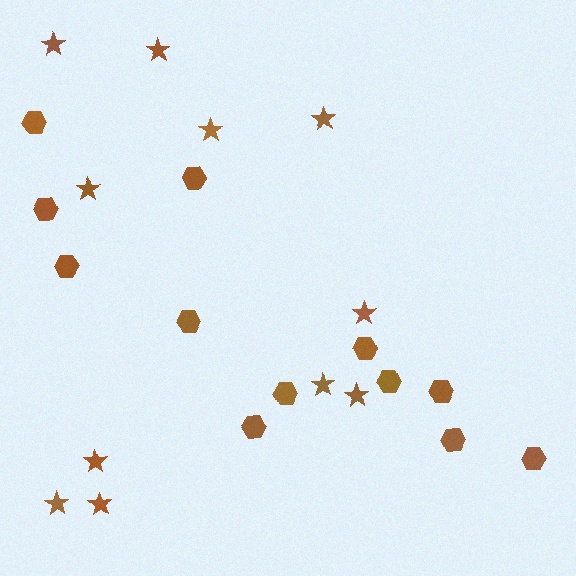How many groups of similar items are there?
There are 2 groups: one group of stars (11) and one group of hexagons (12).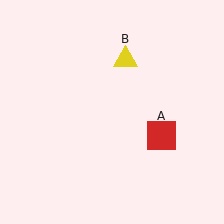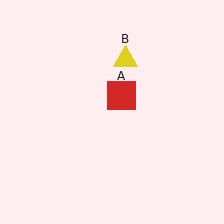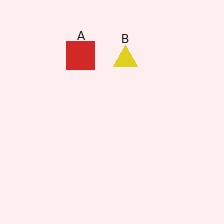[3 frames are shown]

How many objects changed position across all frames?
1 object changed position: red square (object A).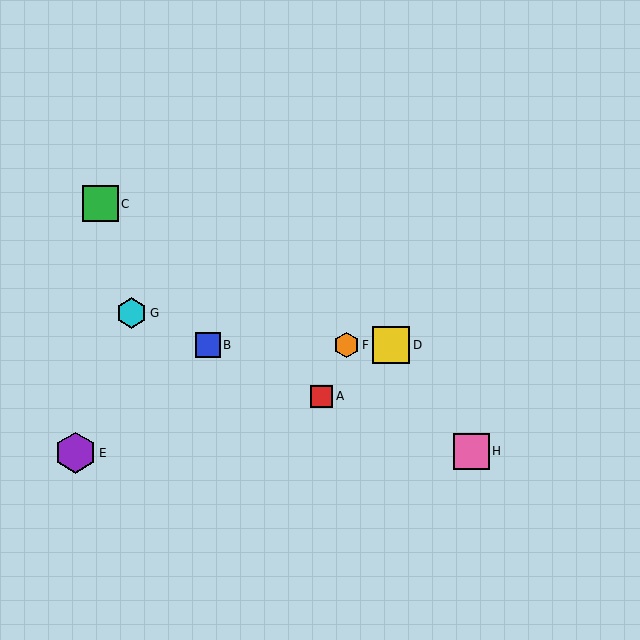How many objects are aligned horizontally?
3 objects (B, D, F) are aligned horizontally.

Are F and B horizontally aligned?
Yes, both are at y≈345.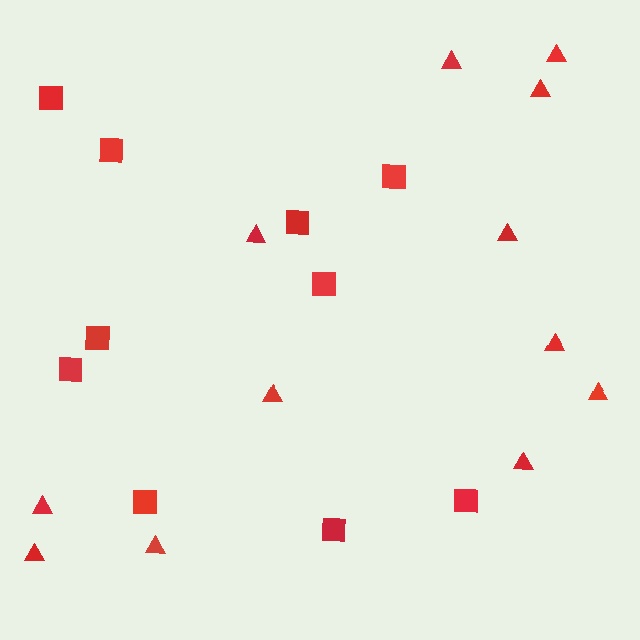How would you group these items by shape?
There are 2 groups: one group of squares (10) and one group of triangles (12).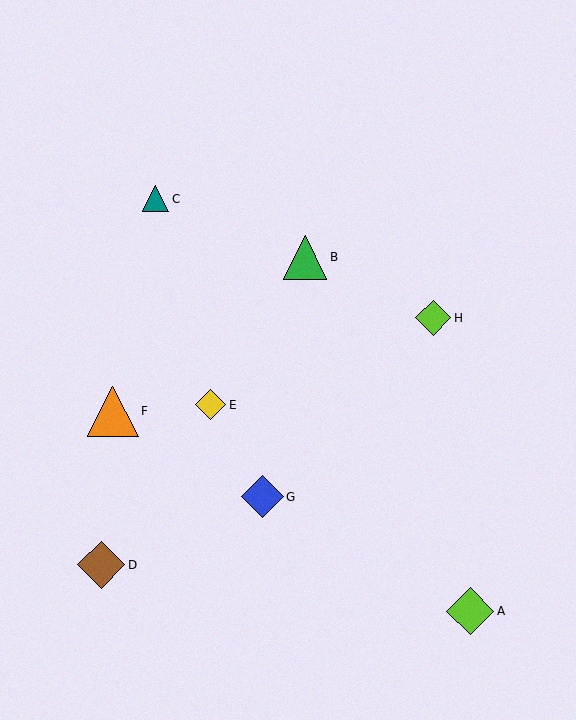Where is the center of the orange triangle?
The center of the orange triangle is at (113, 411).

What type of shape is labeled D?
Shape D is a brown diamond.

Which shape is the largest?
The orange triangle (labeled F) is the largest.